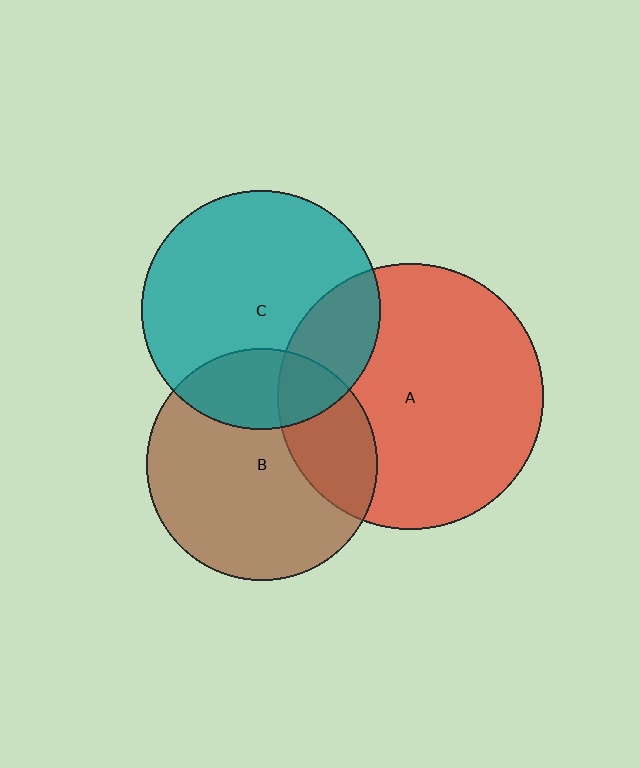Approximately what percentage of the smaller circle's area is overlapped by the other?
Approximately 25%.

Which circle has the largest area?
Circle A (red).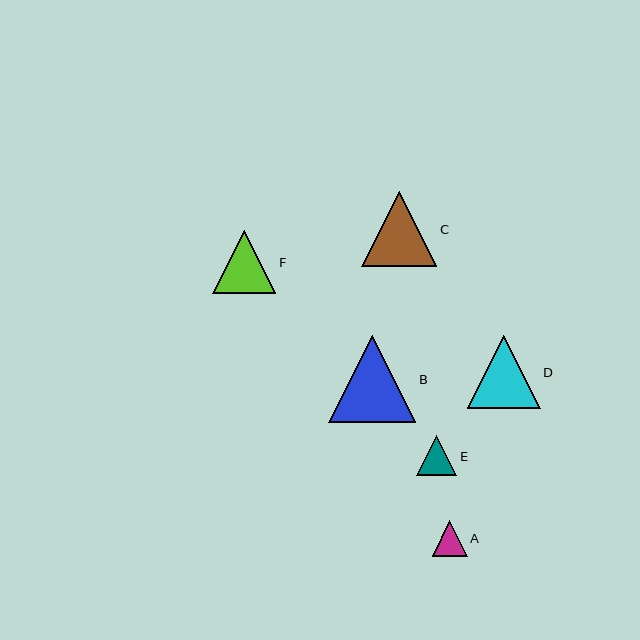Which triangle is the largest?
Triangle B is the largest with a size of approximately 87 pixels.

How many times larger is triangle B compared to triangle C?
Triangle B is approximately 1.2 times the size of triangle C.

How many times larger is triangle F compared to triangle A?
Triangle F is approximately 1.8 times the size of triangle A.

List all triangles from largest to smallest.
From largest to smallest: B, C, D, F, E, A.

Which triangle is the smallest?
Triangle A is the smallest with a size of approximately 35 pixels.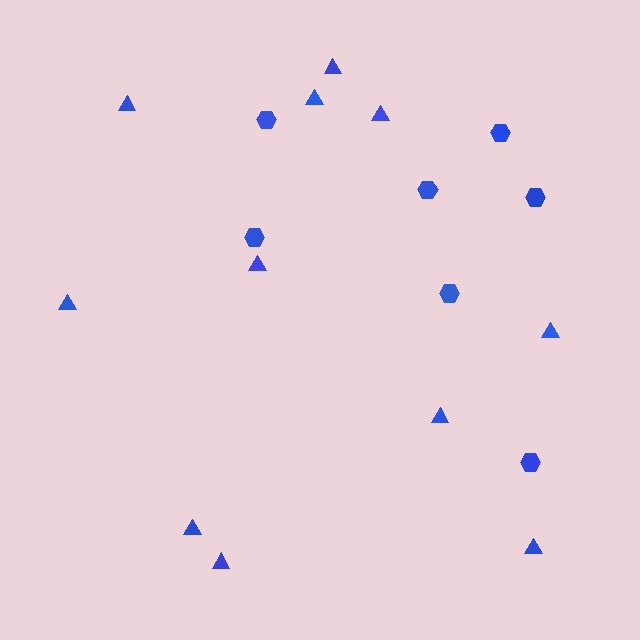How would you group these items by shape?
There are 2 groups: one group of hexagons (7) and one group of triangles (11).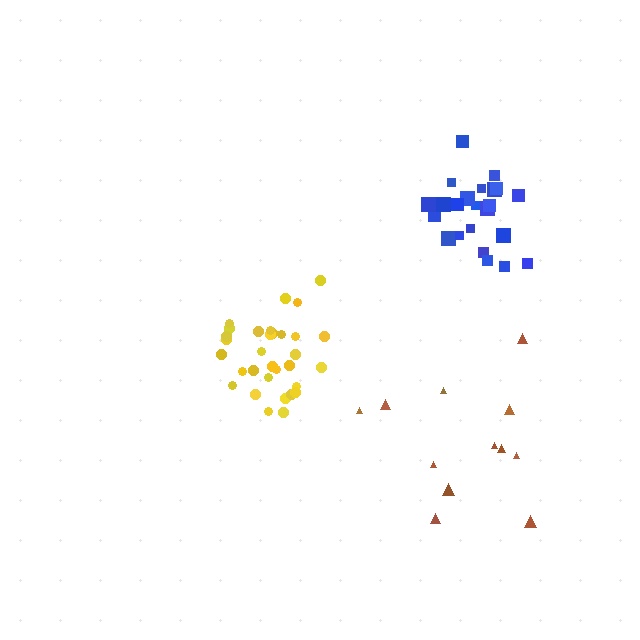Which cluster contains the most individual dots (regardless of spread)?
Yellow (32).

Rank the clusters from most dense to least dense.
yellow, blue, brown.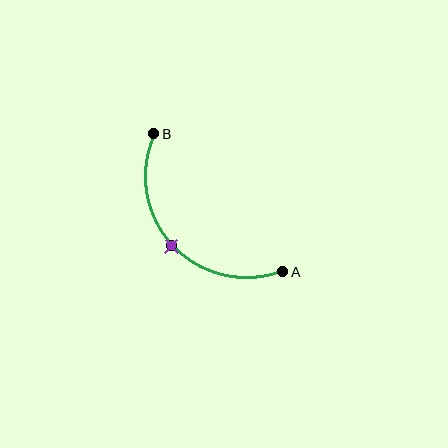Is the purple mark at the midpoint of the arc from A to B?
Yes. The purple mark lies on the arc at equal arc-length from both A and B — it is the arc midpoint.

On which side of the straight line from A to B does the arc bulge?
The arc bulges below and to the left of the straight line connecting A and B.